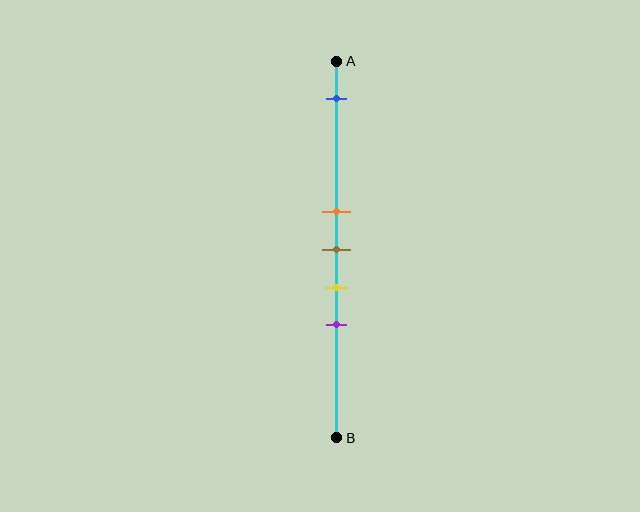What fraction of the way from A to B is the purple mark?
The purple mark is approximately 70% (0.7) of the way from A to B.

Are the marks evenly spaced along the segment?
No, the marks are not evenly spaced.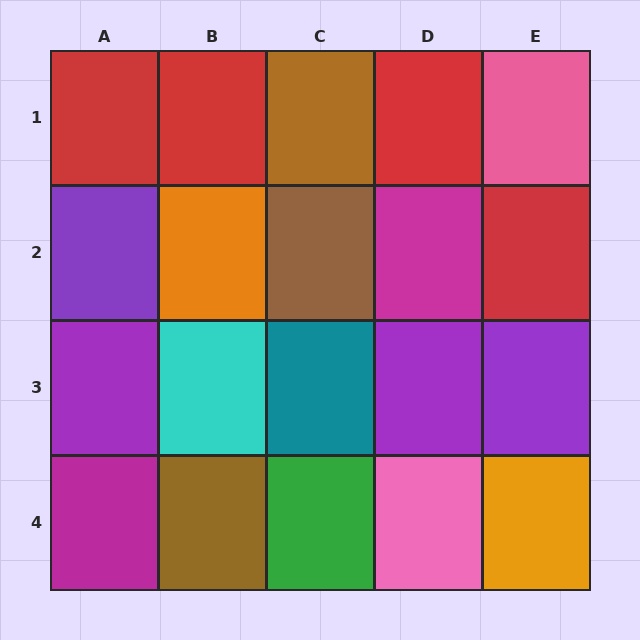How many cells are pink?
2 cells are pink.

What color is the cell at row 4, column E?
Orange.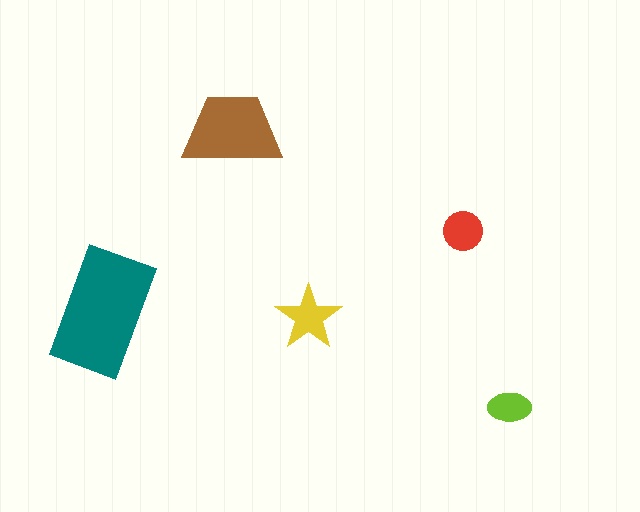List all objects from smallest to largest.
The lime ellipse, the red circle, the yellow star, the brown trapezoid, the teal rectangle.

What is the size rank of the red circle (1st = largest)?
4th.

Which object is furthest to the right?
The lime ellipse is rightmost.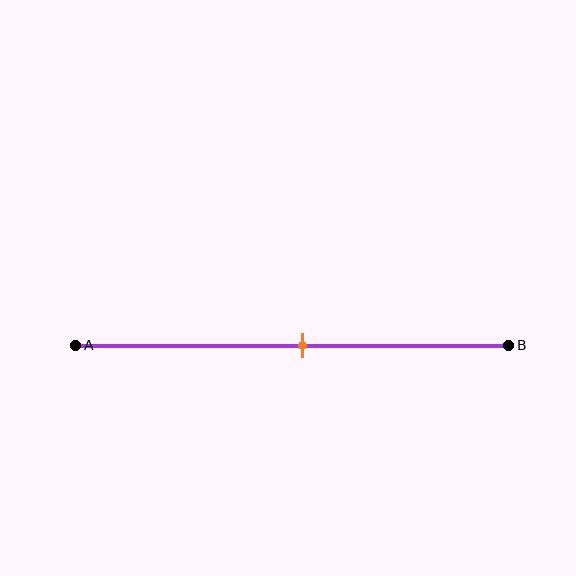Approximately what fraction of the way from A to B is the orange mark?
The orange mark is approximately 55% of the way from A to B.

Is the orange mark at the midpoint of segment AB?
Yes, the mark is approximately at the midpoint.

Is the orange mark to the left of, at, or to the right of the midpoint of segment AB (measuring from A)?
The orange mark is approximately at the midpoint of segment AB.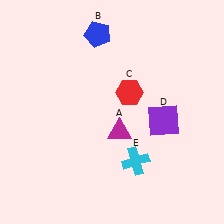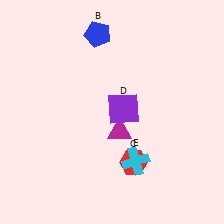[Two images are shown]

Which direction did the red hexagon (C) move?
The red hexagon (C) moved down.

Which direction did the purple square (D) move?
The purple square (D) moved left.